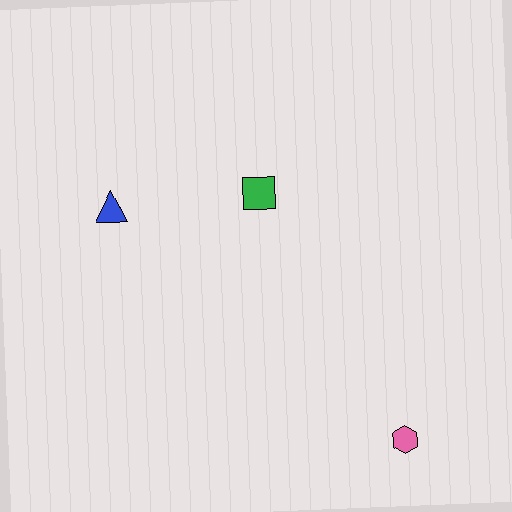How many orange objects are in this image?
There are no orange objects.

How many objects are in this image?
There are 3 objects.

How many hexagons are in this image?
There is 1 hexagon.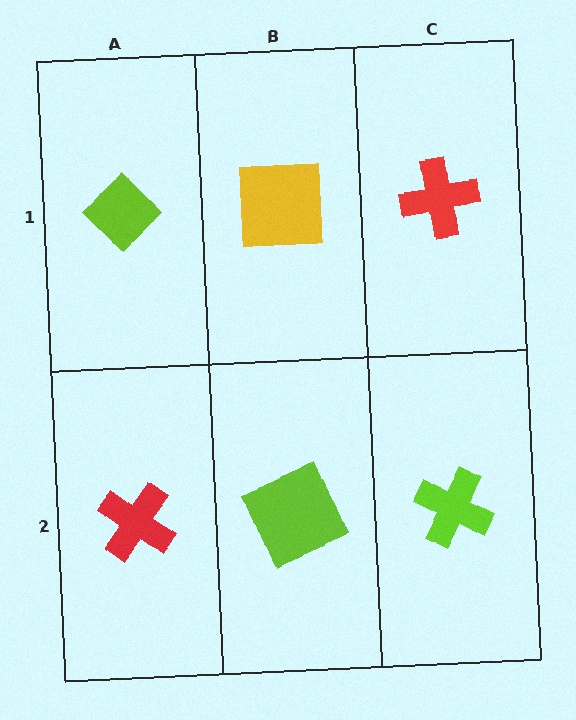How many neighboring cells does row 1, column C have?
2.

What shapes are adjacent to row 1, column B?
A lime square (row 2, column B), a lime diamond (row 1, column A), a red cross (row 1, column C).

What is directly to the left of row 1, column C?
A yellow square.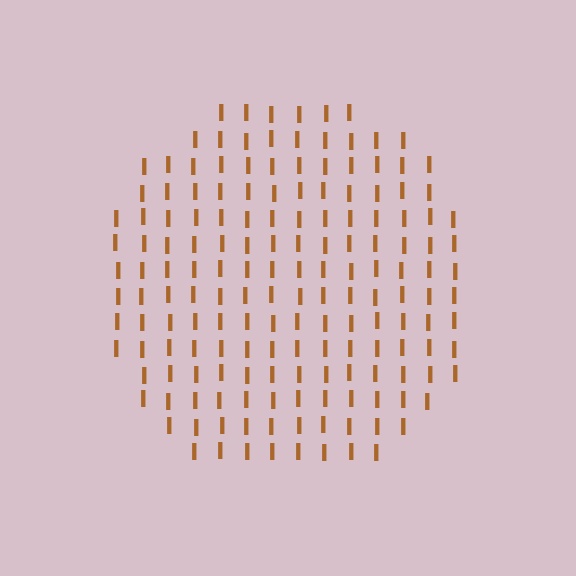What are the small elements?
The small elements are letter I's.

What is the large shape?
The large shape is a circle.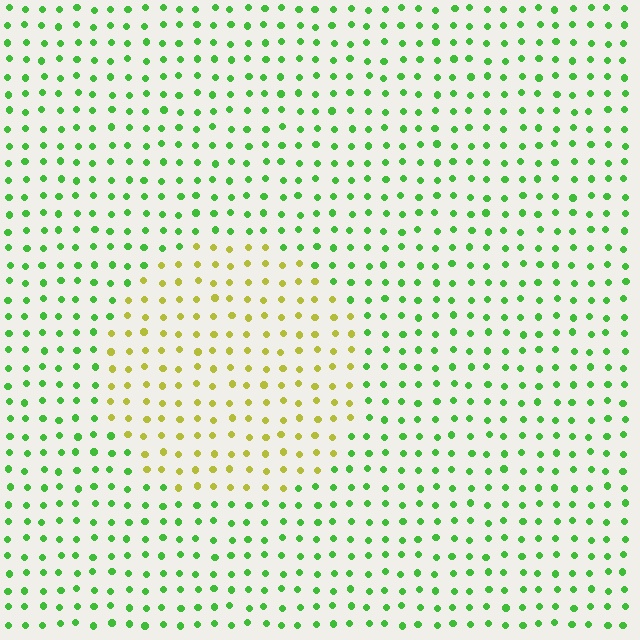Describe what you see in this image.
The image is filled with small green elements in a uniform arrangement. A circle-shaped region is visible where the elements are tinted to a slightly different hue, forming a subtle color boundary.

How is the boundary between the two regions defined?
The boundary is defined purely by a slight shift in hue (about 53 degrees). Spacing, size, and orientation are identical on both sides.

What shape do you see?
I see a circle.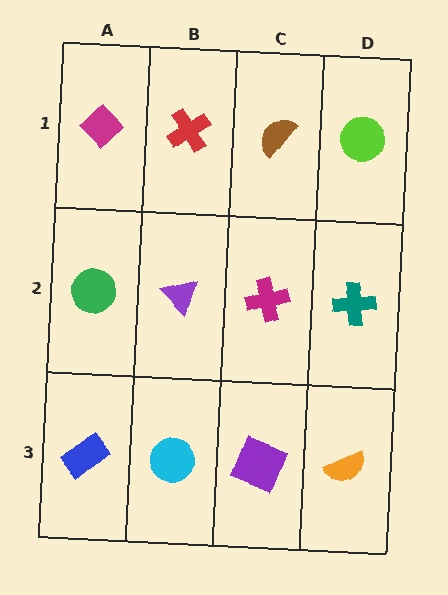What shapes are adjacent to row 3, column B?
A purple triangle (row 2, column B), a blue rectangle (row 3, column A), a purple square (row 3, column C).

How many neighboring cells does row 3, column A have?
2.